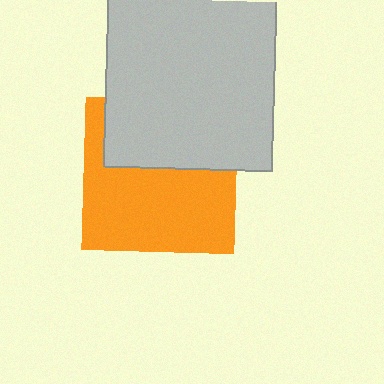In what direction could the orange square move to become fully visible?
The orange square could move down. That would shift it out from behind the light gray rectangle entirely.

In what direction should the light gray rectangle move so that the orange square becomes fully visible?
The light gray rectangle should move up. That is the shortest direction to clear the overlap and leave the orange square fully visible.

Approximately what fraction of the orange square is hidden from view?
Roughly 40% of the orange square is hidden behind the light gray rectangle.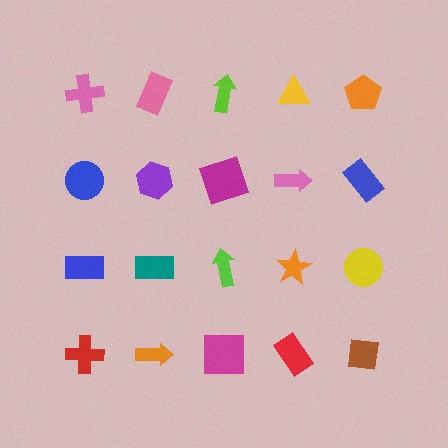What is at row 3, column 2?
A teal rectangle.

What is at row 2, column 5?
A blue rectangle.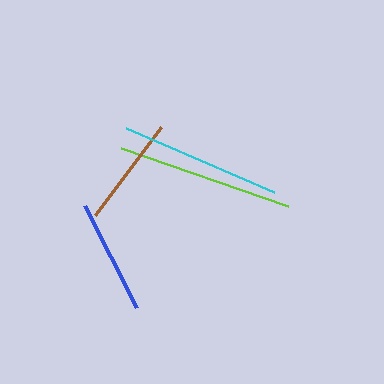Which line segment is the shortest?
The brown line is the shortest at approximately 110 pixels.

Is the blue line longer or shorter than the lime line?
The lime line is longer than the blue line.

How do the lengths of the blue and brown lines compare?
The blue and brown lines are approximately the same length.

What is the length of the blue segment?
The blue segment is approximately 114 pixels long.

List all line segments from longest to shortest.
From longest to shortest: lime, cyan, blue, brown.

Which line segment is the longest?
The lime line is the longest at approximately 176 pixels.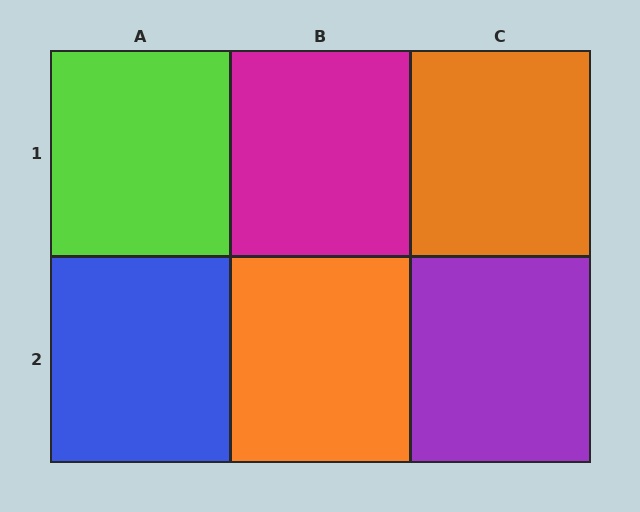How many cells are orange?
2 cells are orange.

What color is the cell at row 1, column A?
Lime.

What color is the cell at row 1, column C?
Orange.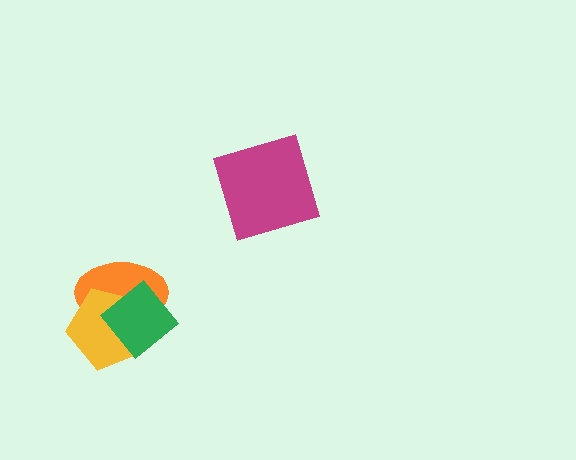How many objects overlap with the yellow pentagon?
2 objects overlap with the yellow pentagon.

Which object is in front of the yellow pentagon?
The green diamond is in front of the yellow pentagon.